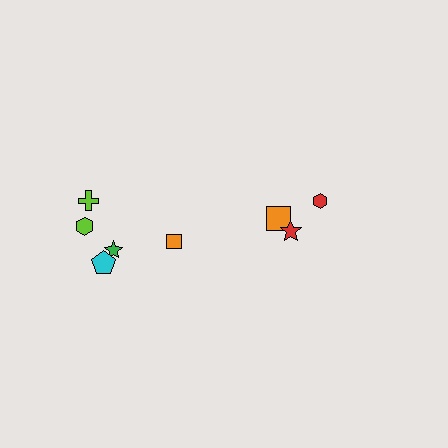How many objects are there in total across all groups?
There are 8 objects.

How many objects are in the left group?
There are 5 objects.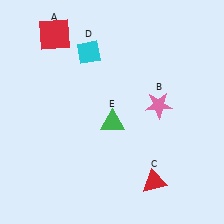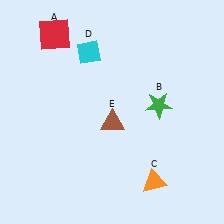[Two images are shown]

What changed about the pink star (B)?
In Image 1, B is pink. In Image 2, it changed to green.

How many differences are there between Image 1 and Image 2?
There are 3 differences between the two images.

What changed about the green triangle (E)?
In Image 1, E is green. In Image 2, it changed to brown.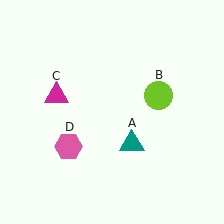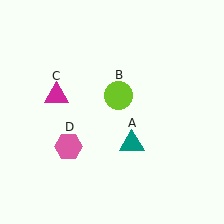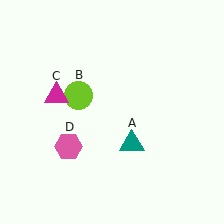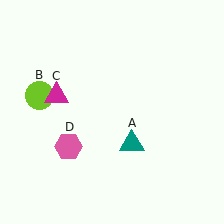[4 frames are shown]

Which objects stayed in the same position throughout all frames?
Teal triangle (object A) and magenta triangle (object C) and pink hexagon (object D) remained stationary.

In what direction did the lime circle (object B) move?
The lime circle (object B) moved left.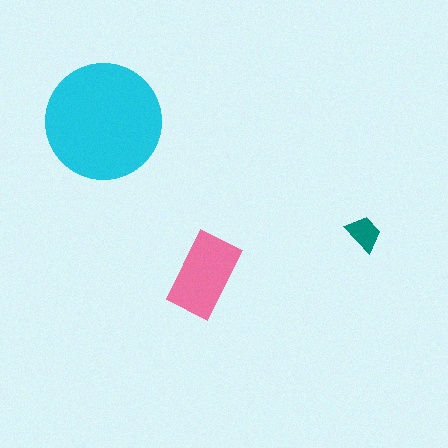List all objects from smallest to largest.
The teal trapezoid, the pink rectangle, the cyan circle.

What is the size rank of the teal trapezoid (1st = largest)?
3rd.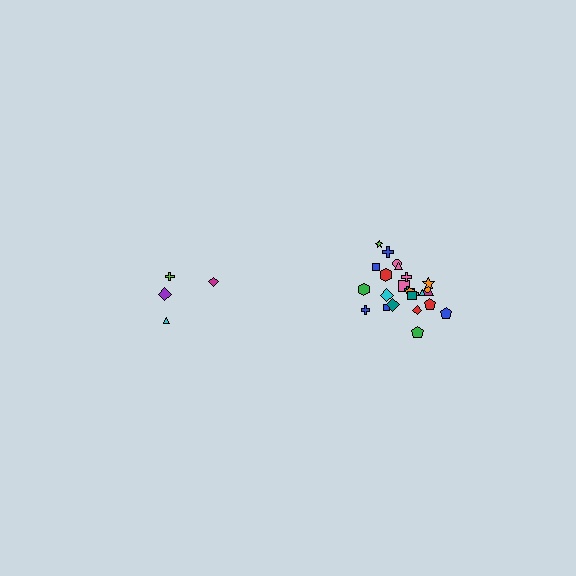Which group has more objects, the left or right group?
The right group.